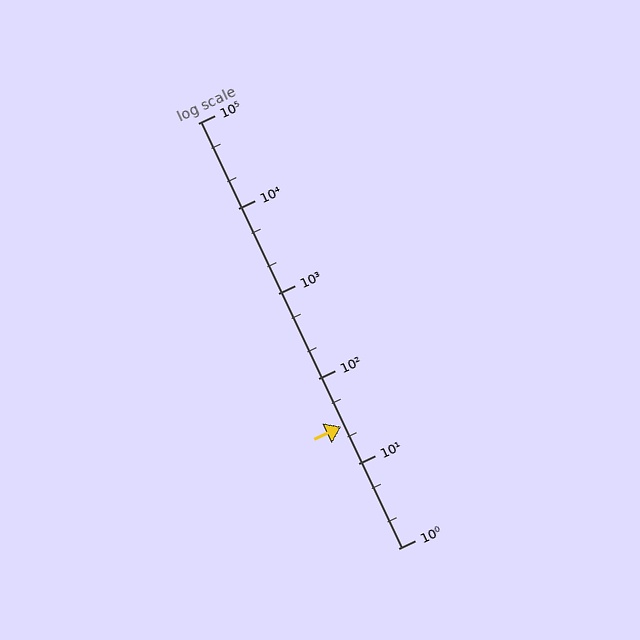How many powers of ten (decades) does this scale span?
The scale spans 5 decades, from 1 to 100000.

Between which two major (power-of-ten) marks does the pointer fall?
The pointer is between 10 and 100.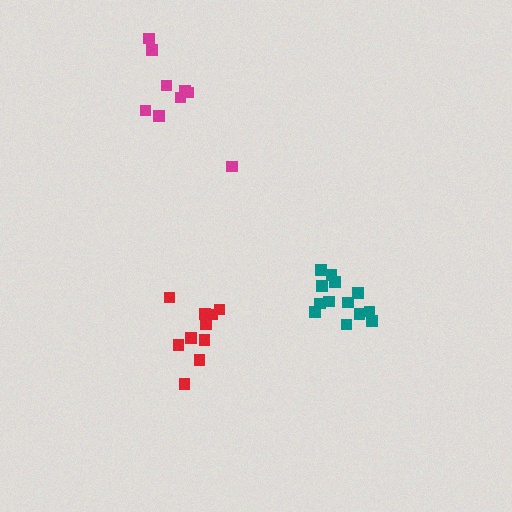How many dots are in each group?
Group 1: 10 dots, Group 2: 13 dots, Group 3: 9 dots (32 total).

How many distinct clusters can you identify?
There are 3 distinct clusters.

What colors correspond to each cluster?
The clusters are colored: red, teal, magenta.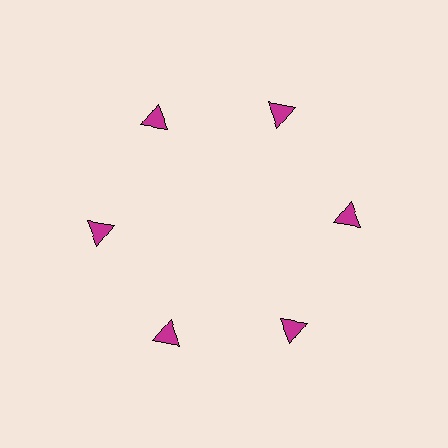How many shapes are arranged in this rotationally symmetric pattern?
There are 6 shapes, arranged in 6 groups of 1.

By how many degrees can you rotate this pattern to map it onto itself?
The pattern maps onto itself every 60 degrees of rotation.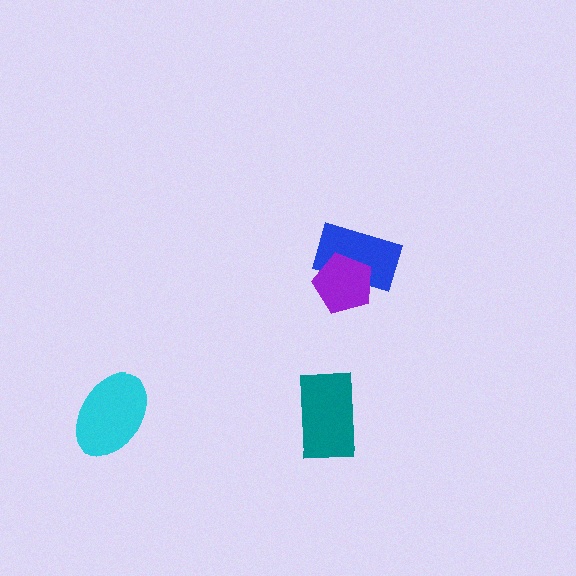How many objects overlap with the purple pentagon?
1 object overlaps with the purple pentagon.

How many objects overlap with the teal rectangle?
0 objects overlap with the teal rectangle.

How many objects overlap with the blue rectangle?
1 object overlaps with the blue rectangle.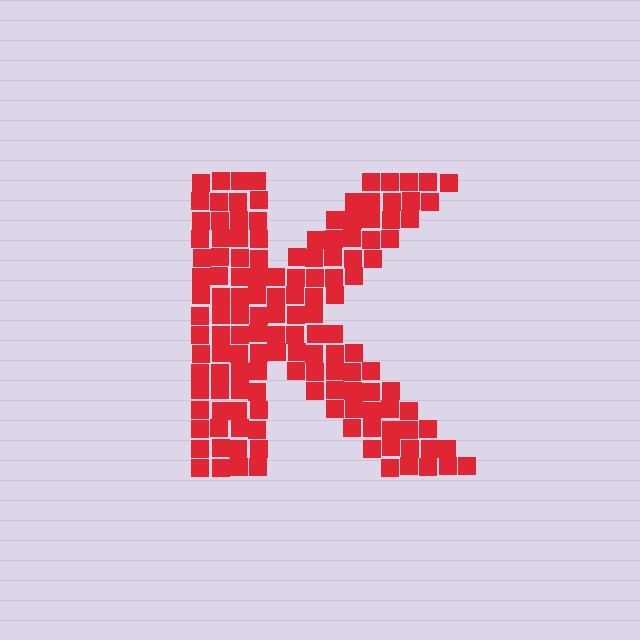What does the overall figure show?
The overall figure shows the letter K.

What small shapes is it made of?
It is made of small squares.